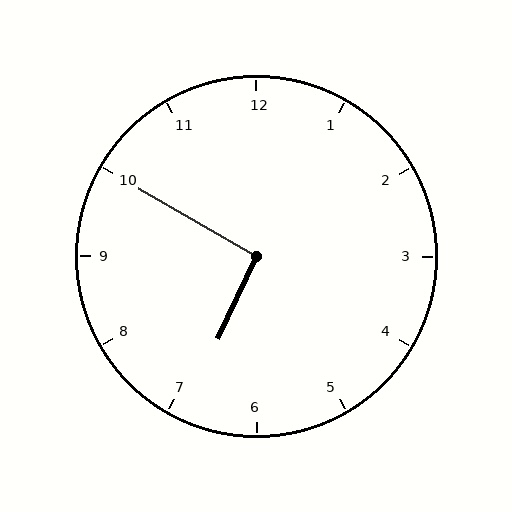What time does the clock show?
6:50.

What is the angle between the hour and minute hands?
Approximately 95 degrees.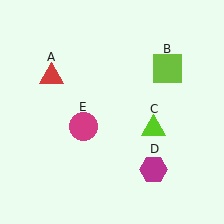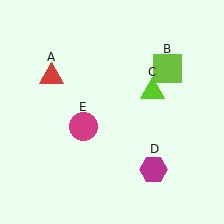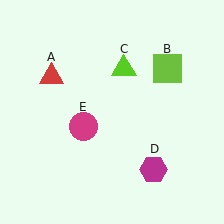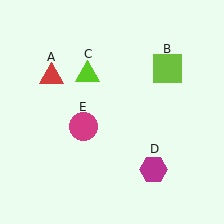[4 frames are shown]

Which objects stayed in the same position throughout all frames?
Red triangle (object A) and lime square (object B) and magenta hexagon (object D) and magenta circle (object E) remained stationary.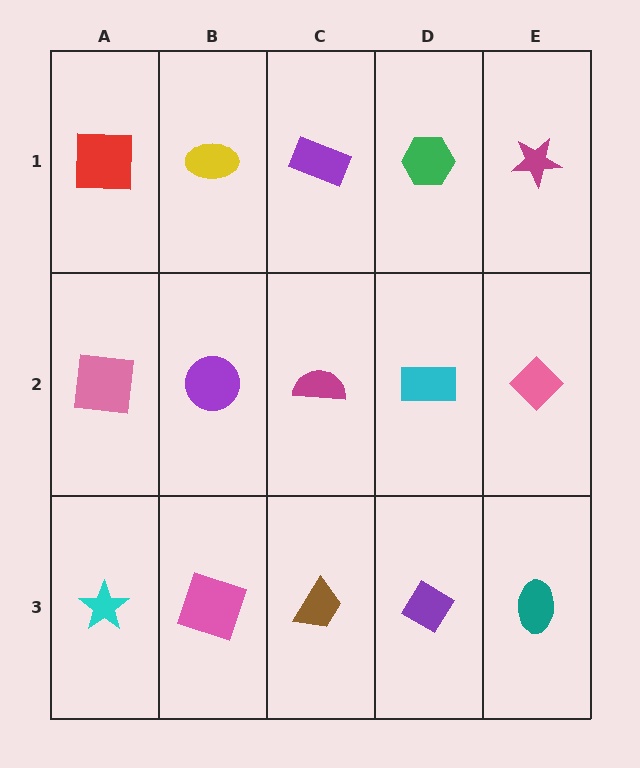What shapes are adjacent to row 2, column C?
A purple rectangle (row 1, column C), a brown trapezoid (row 3, column C), a purple circle (row 2, column B), a cyan rectangle (row 2, column D).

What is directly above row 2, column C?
A purple rectangle.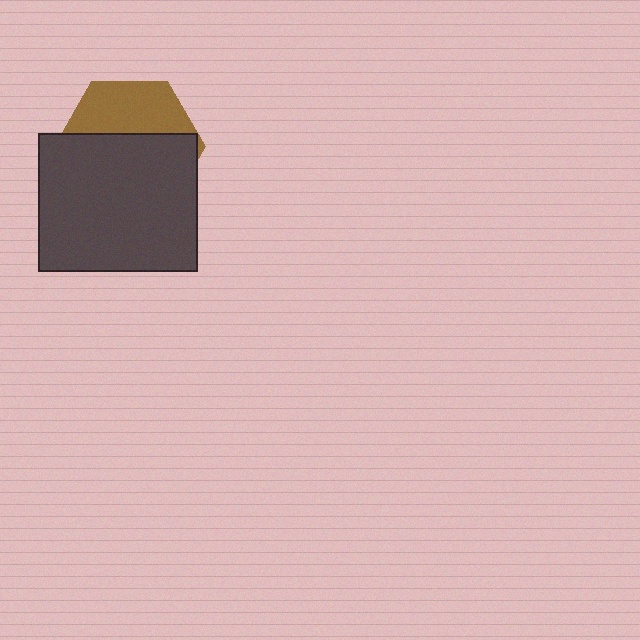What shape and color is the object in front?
The object in front is a dark gray rectangle.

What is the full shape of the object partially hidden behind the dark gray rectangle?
The partially hidden object is a brown hexagon.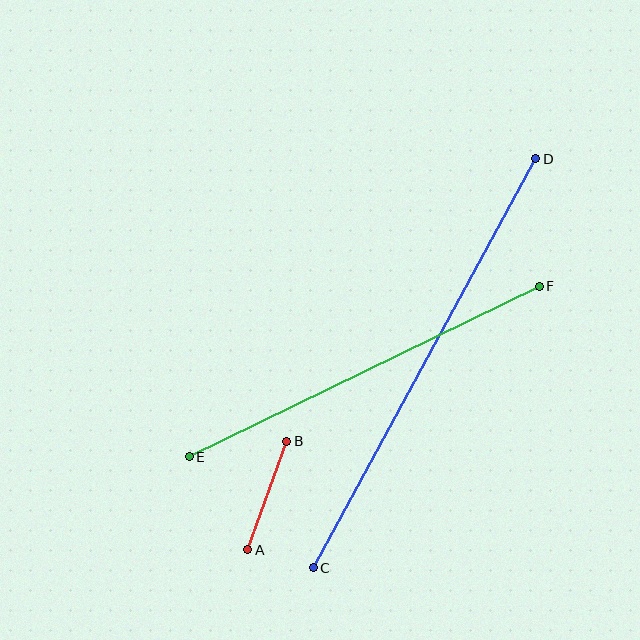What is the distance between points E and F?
The distance is approximately 390 pixels.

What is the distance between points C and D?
The distance is approximately 466 pixels.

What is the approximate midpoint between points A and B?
The midpoint is at approximately (267, 496) pixels.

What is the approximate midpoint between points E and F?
The midpoint is at approximately (364, 371) pixels.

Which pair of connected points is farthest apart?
Points C and D are farthest apart.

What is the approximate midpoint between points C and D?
The midpoint is at approximately (425, 363) pixels.